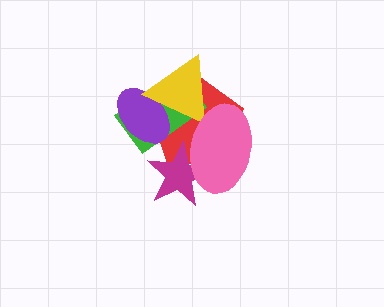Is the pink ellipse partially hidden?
No, no other shape covers it.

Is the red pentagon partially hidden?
Yes, it is partially covered by another shape.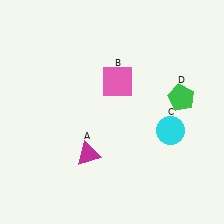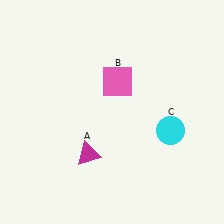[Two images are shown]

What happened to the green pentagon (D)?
The green pentagon (D) was removed in Image 2. It was in the top-right area of Image 1.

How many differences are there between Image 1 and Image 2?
There is 1 difference between the two images.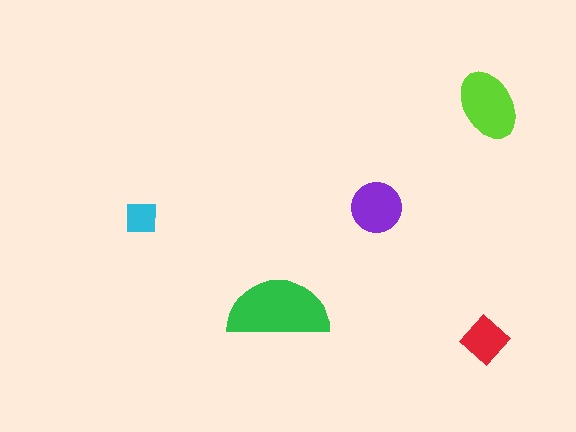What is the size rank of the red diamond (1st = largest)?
4th.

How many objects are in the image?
There are 5 objects in the image.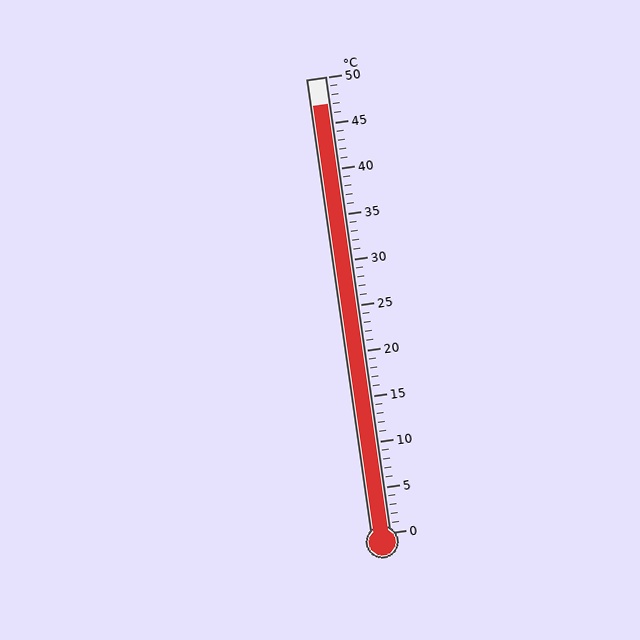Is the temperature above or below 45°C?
The temperature is above 45°C.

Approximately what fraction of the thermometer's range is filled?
The thermometer is filled to approximately 95% of its range.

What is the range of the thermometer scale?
The thermometer scale ranges from 0°C to 50°C.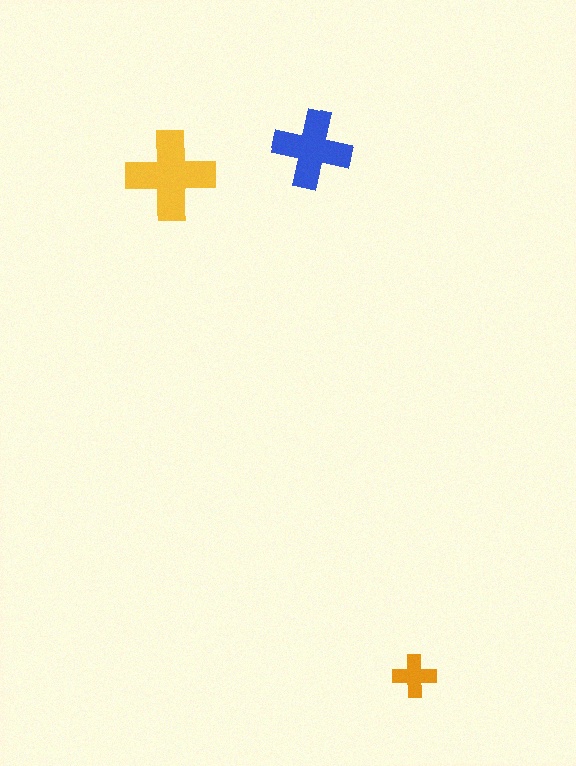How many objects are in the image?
There are 3 objects in the image.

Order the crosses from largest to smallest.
the yellow one, the blue one, the orange one.